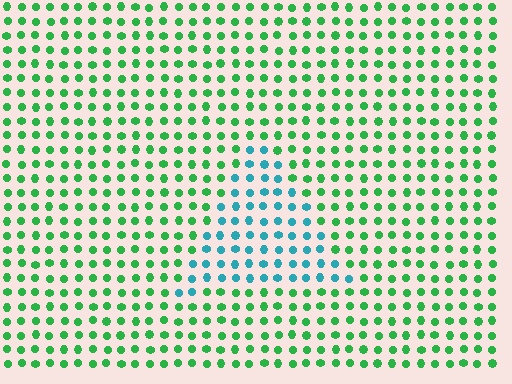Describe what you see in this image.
The image is filled with small green elements in a uniform arrangement. A triangle-shaped region is visible where the elements are tinted to a slightly different hue, forming a subtle color boundary.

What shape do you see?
I see a triangle.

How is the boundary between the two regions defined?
The boundary is defined purely by a slight shift in hue (about 53 degrees). Spacing, size, and orientation are identical on both sides.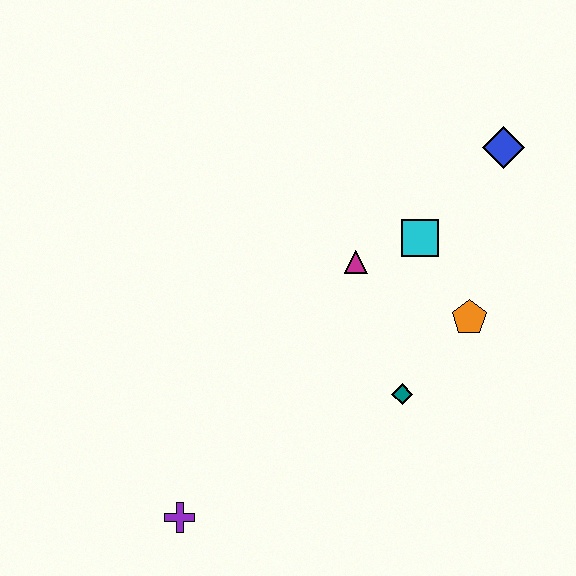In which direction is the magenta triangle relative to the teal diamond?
The magenta triangle is above the teal diamond.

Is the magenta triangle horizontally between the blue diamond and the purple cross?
Yes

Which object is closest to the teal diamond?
The orange pentagon is closest to the teal diamond.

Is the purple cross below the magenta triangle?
Yes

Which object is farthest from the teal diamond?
The blue diamond is farthest from the teal diamond.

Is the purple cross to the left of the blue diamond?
Yes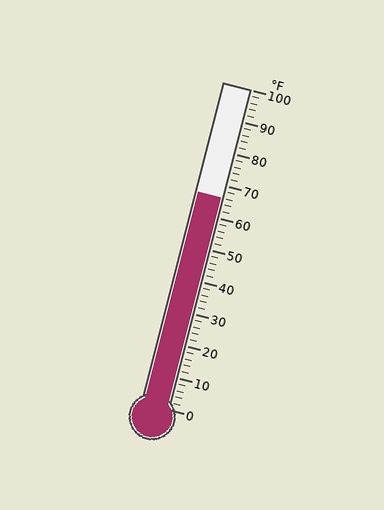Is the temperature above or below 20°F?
The temperature is above 20°F.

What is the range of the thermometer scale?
The thermometer scale ranges from 0°F to 100°F.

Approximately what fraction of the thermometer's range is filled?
The thermometer is filled to approximately 65% of its range.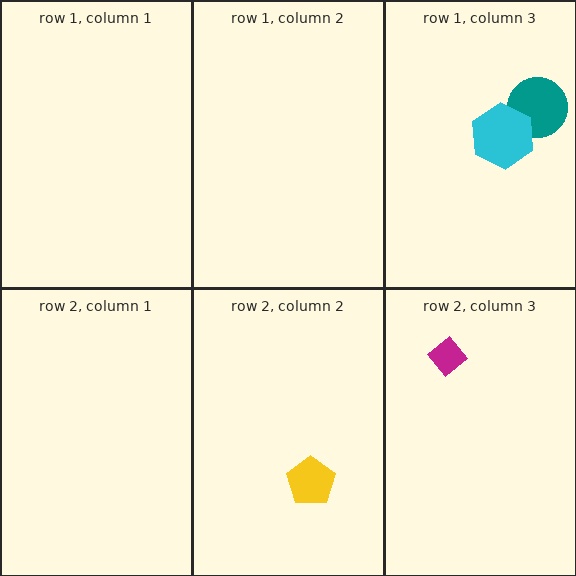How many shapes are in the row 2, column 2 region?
1.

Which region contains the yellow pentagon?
The row 2, column 2 region.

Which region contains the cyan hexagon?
The row 1, column 3 region.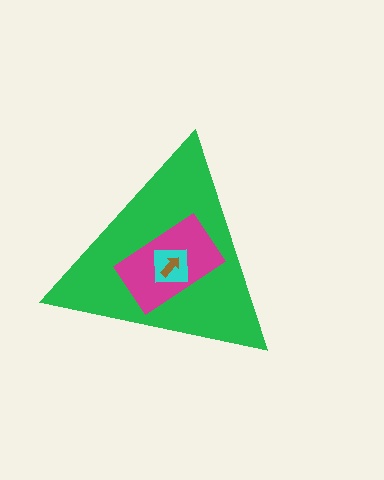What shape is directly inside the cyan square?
The brown arrow.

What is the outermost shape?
The green triangle.